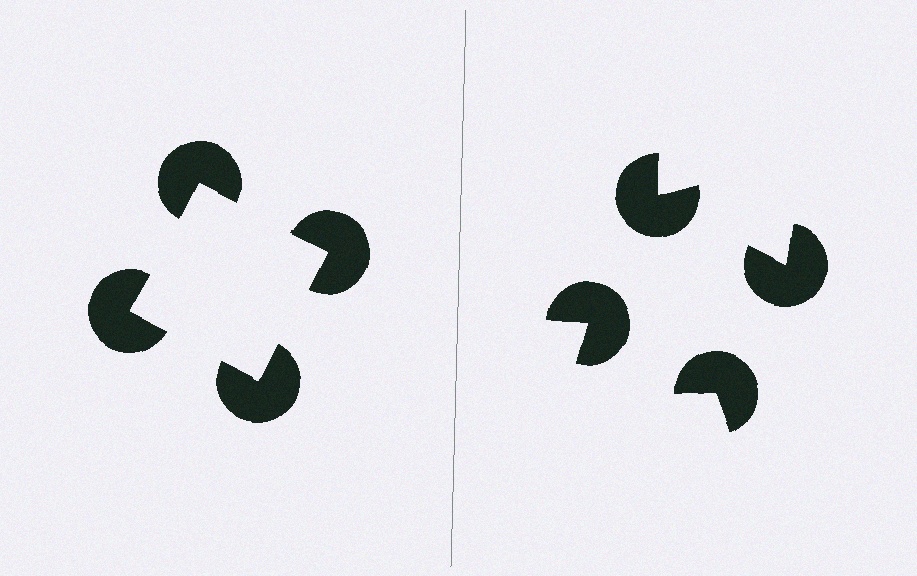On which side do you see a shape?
An illusory square appears on the left side. On the right side the wedge cuts are rotated, so no coherent shape forms.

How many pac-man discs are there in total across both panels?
8 — 4 on each side.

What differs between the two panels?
The pac-man discs are positioned identically on both sides; only the wedge orientations differ. On the left they align to a square; on the right they are misaligned.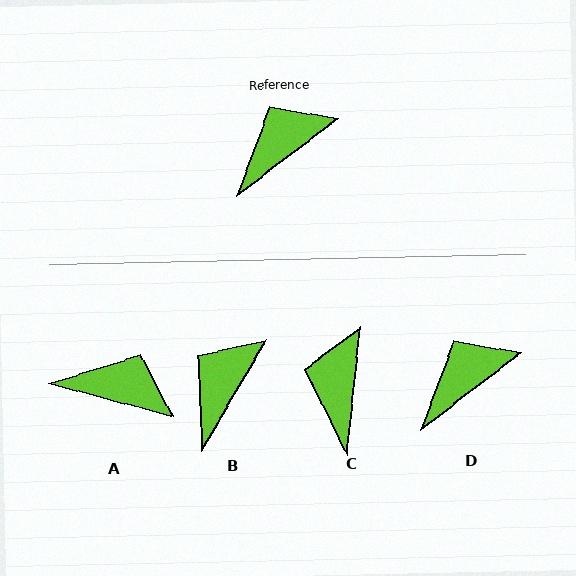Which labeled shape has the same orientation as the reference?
D.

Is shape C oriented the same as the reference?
No, it is off by about 46 degrees.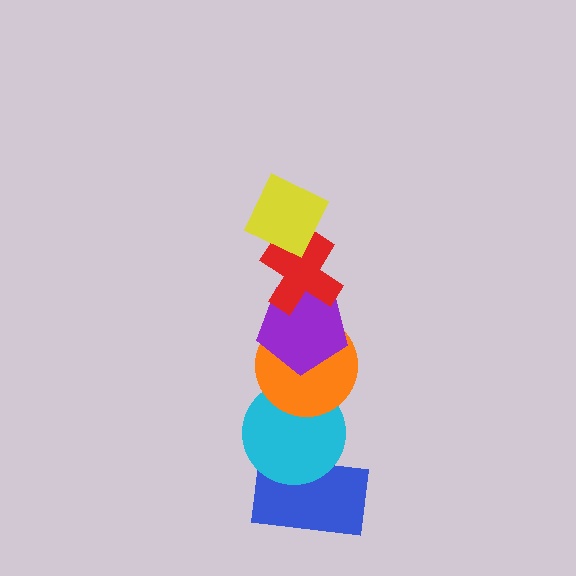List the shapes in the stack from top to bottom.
From top to bottom: the yellow diamond, the red cross, the purple pentagon, the orange circle, the cyan circle, the blue rectangle.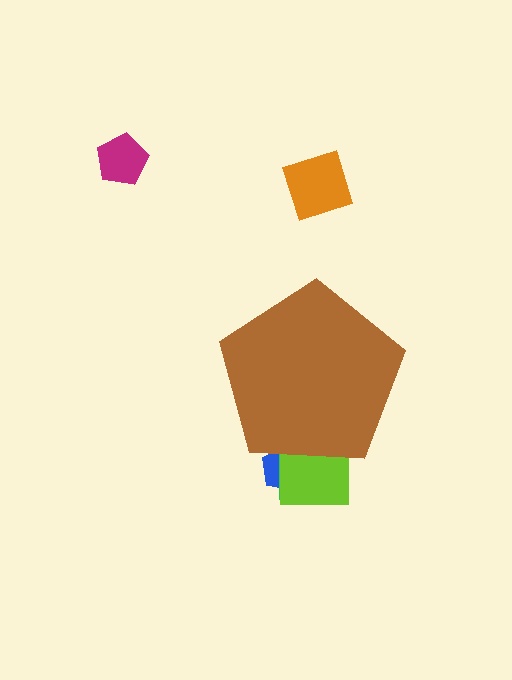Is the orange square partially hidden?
No, the orange square is fully visible.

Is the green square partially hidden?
Yes, the green square is partially hidden behind the brown pentagon.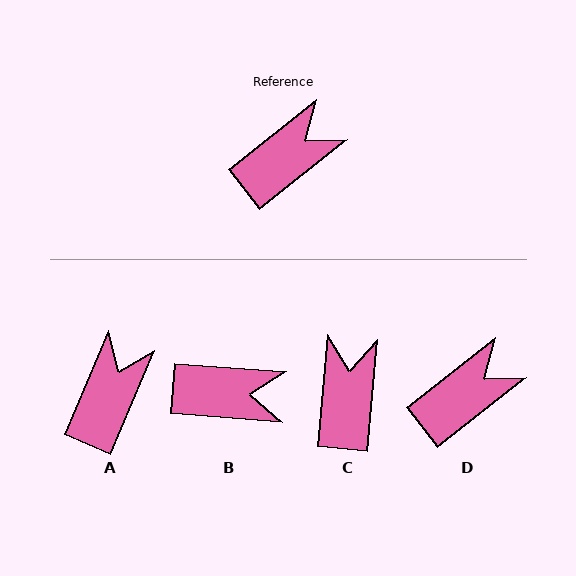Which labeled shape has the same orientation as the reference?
D.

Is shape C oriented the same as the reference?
No, it is off by about 46 degrees.